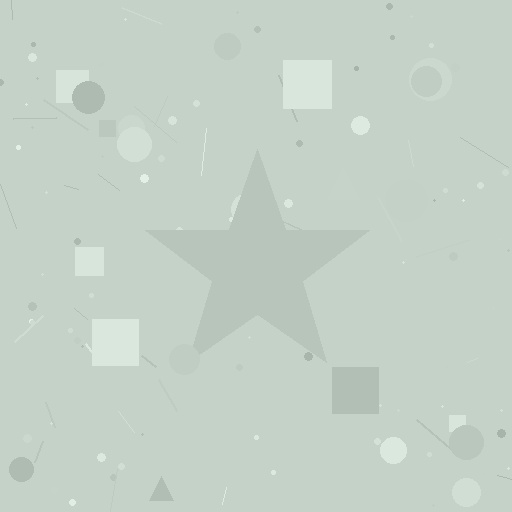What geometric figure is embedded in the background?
A star is embedded in the background.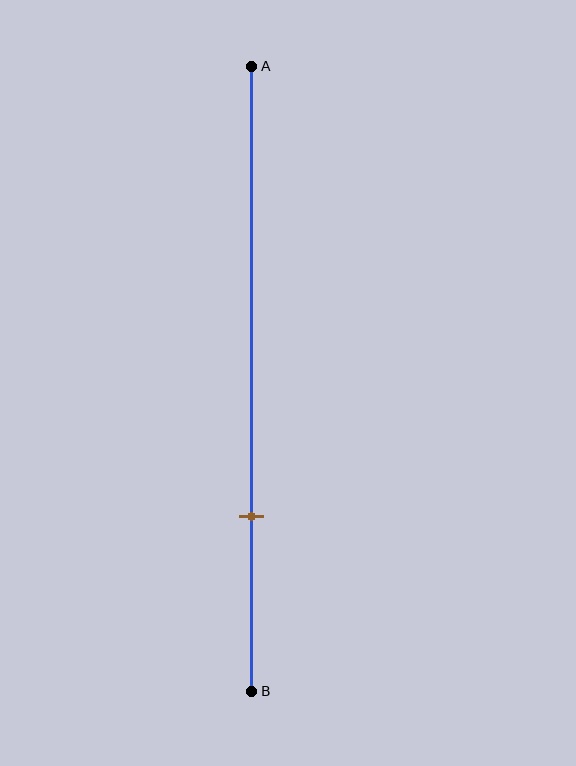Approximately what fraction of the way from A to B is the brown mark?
The brown mark is approximately 70% of the way from A to B.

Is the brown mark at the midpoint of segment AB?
No, the mark is at about 70% from A, not at the 50% midpoint.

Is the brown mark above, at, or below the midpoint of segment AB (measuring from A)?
The brown mark is below the midpoint of segment AB.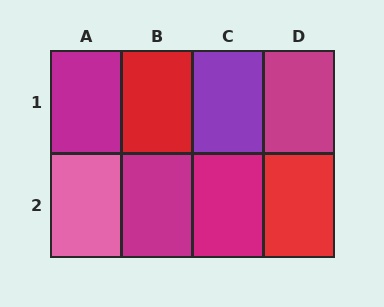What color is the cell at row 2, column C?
Magenta.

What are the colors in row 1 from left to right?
Magenta, red, purple, magenta.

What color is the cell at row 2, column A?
Pink.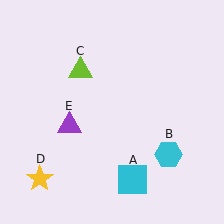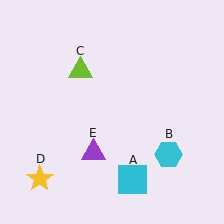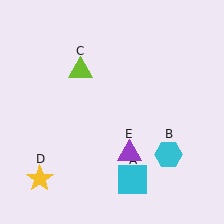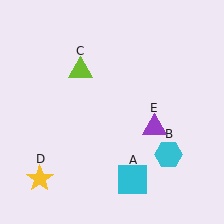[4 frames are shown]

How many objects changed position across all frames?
1 object changed position: purple triangle (object E).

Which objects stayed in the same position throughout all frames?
Cyan square (object A) and cyan hexagon (object B) and lime triangle (object C) and yellow star (object D) remained stationary.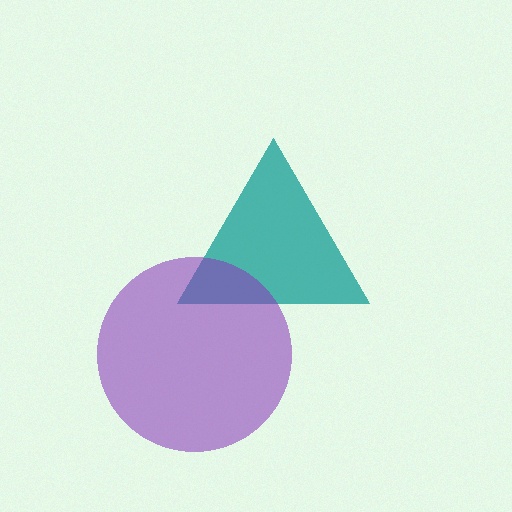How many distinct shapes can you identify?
There are 2 distinct shapes: a teal triangle, a purple circle.